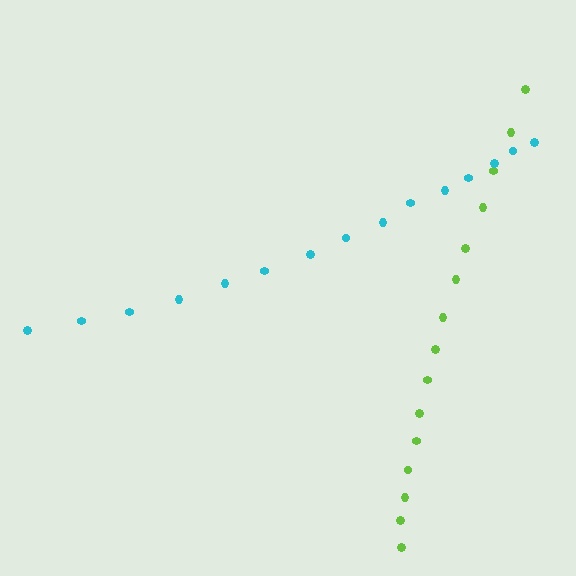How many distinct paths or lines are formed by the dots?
There are 2 distinct paths.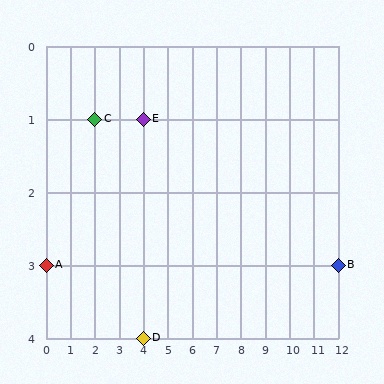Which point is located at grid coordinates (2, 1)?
Point C is at (2, 1).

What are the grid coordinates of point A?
Point A is at grid coordinates (0, 3).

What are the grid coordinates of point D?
Point D is at grid coordinates (4, 4).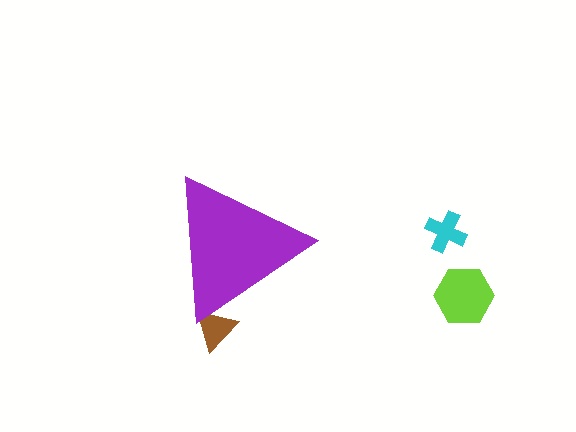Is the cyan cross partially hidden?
No, the cyan cross is fully visible.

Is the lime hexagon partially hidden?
No, the lime hexagon is fully visible.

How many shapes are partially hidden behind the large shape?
1 shape is partially hidden.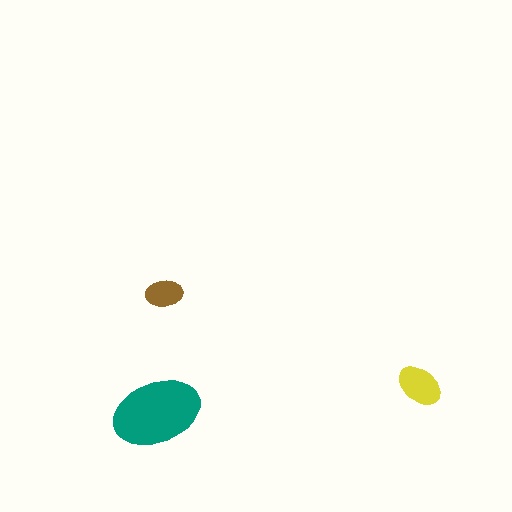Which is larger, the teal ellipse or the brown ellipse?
The teal one.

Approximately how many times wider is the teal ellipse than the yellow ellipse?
About 2 times wider.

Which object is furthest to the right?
The yellow ellipse is rightmost.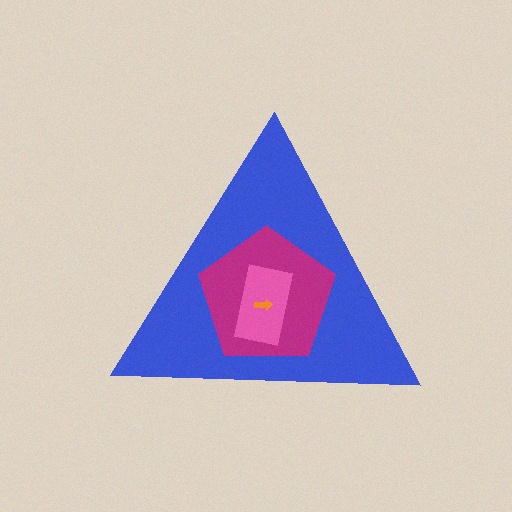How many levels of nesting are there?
4.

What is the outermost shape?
The blue triangle.